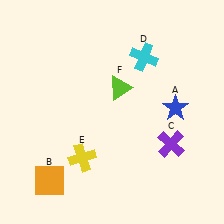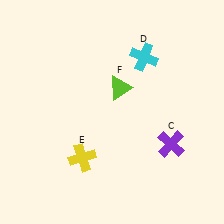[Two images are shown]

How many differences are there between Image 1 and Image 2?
There are 2 differences between the two images.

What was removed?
The orange square (B), the blue star (A) were removed in Image 2.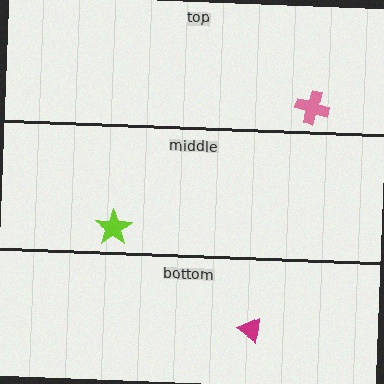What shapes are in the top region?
The pink cross.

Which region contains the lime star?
The middle region.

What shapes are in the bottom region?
The magenta triangle.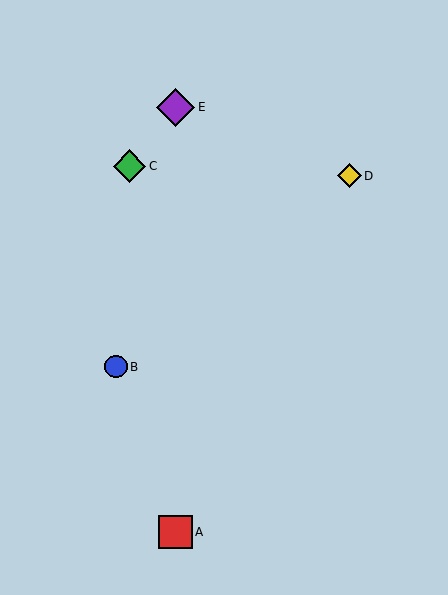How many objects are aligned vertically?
2 objects (A, E) are aligned vertically.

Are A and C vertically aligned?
No, A is at x≈176 and C is at x≈130.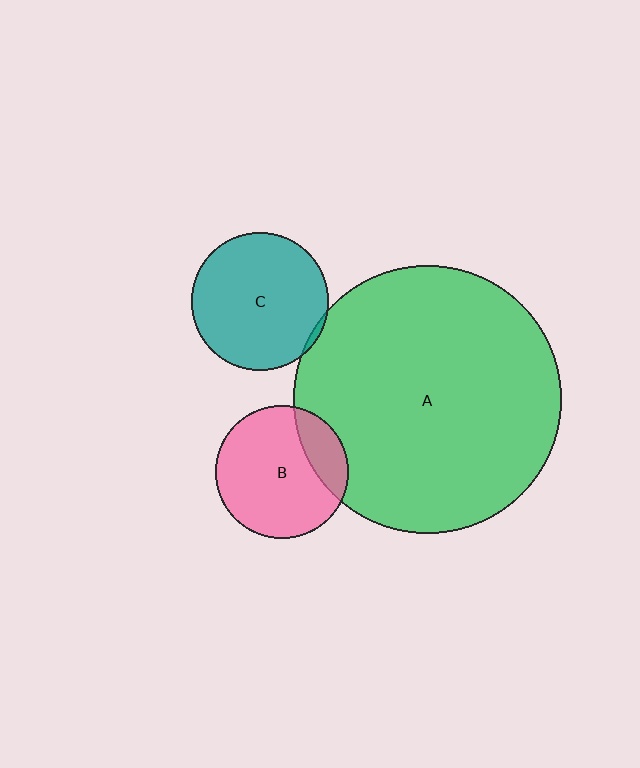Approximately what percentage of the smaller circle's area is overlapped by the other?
Approximately 20%.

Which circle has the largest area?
Circle A (green).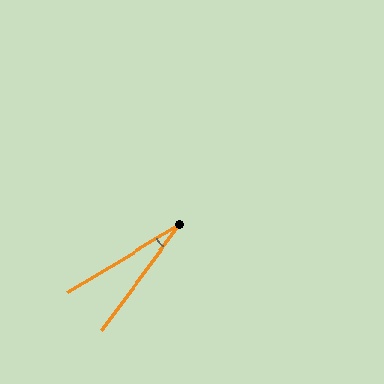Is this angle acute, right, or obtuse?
It is acute.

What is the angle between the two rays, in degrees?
Approximately 22 degrees.